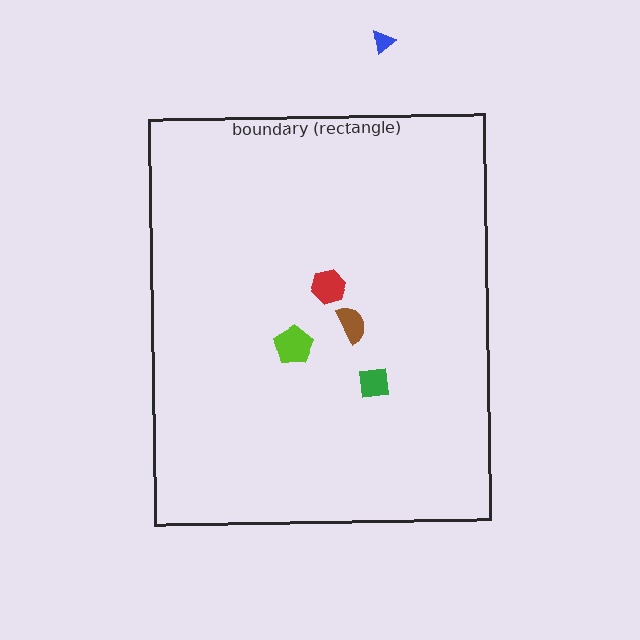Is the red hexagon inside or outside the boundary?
Inside.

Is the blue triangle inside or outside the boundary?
Outside.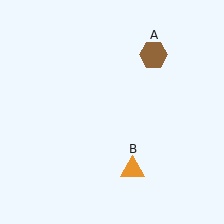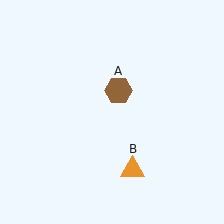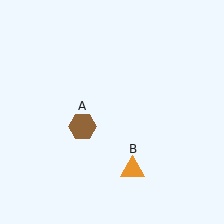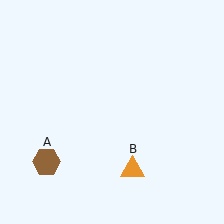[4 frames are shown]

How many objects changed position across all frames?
1 object changed position: brown hexagon (object A).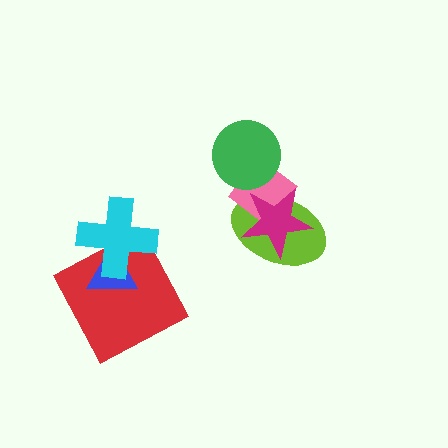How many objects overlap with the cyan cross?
2 objects overlap with the cyan cross.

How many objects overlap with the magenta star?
2 objects overlap with the magenta star.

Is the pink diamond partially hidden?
Yes, it is partially covered by another shape.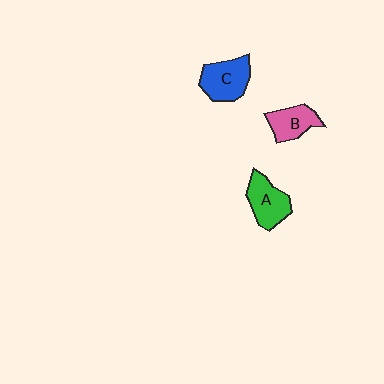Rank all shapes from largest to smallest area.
From largest to smallest: C (blue), A (green), B (pink).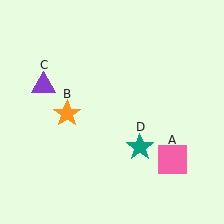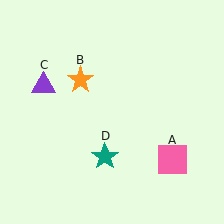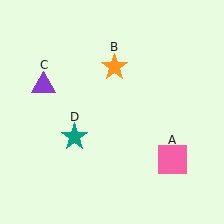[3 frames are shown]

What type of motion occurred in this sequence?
The orange star (object B), teal star (object D) rotated clockwise around the center of the scene.